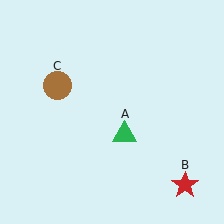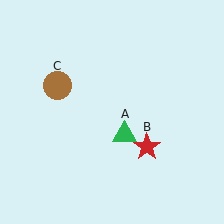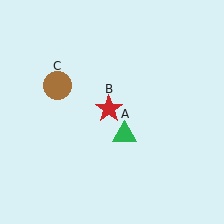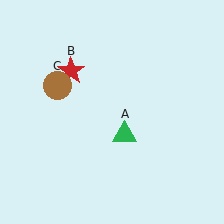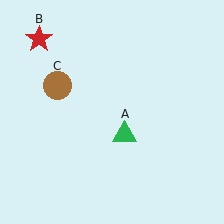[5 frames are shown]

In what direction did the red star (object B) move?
The red star (object B) moved up and to the left.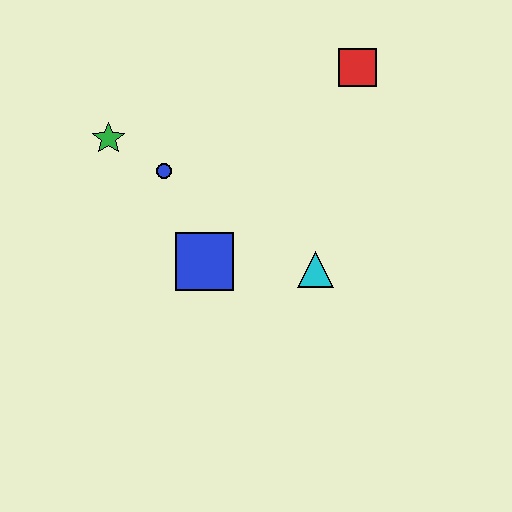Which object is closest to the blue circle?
The green star is closest to the blue circle.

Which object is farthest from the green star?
The red square is farthest from the green star.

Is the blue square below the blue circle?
Yes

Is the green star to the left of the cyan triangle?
Yes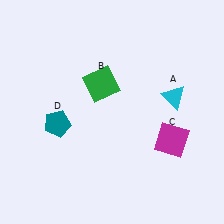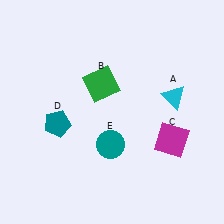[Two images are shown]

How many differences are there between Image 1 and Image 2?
There is 1 difference between the two images.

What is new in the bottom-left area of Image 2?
A teal circle (E) was added in the bottom-left area of Image 2.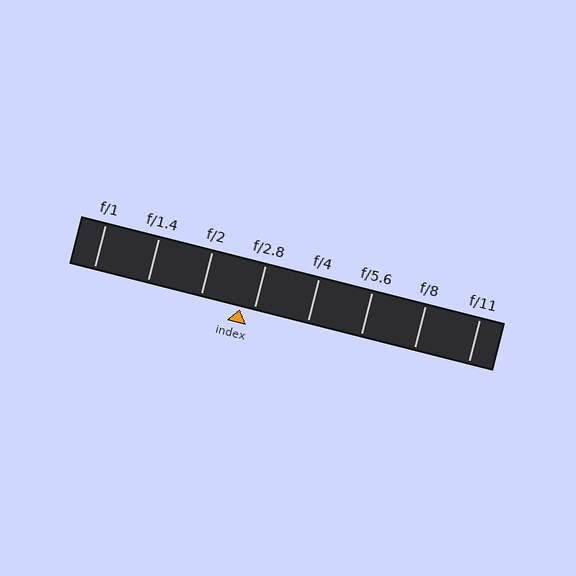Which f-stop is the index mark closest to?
The index mark is closest to f/2.8.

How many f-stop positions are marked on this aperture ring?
There are 8 f-stop positions marked.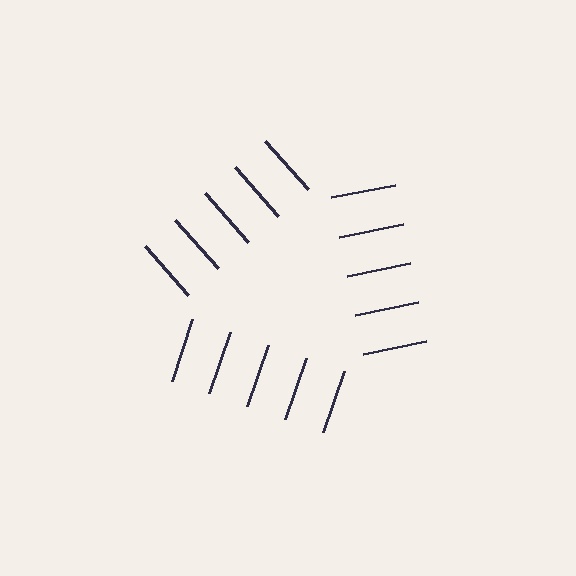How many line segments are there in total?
15 — 5 along each of the 3 edges.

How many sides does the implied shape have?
3 sides — the line-ends trace a triangle.